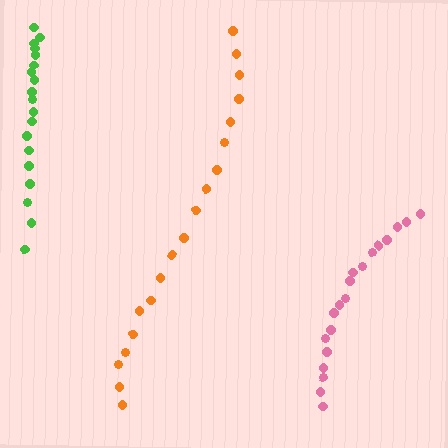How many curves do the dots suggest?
There are 3 distinct paths.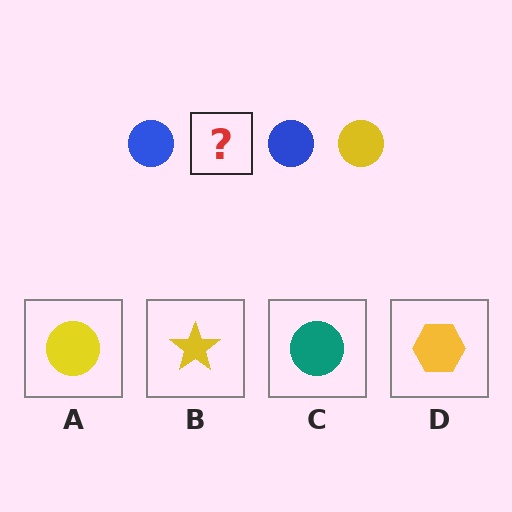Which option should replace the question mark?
Option A.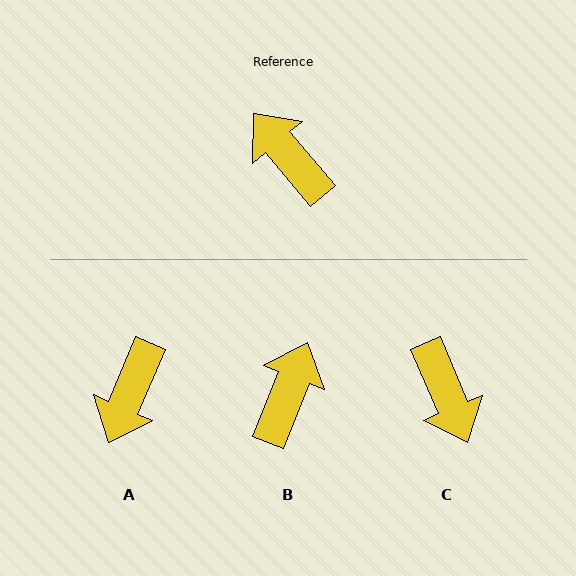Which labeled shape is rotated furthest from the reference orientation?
C, about 163 degrees away.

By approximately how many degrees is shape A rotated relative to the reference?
Approximately 117 degrees counter-clockwise.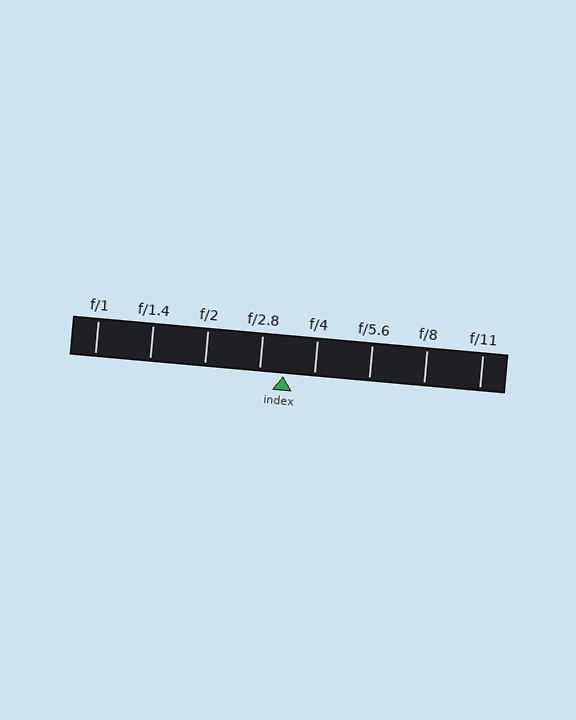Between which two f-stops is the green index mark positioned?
The index mark is between f/2.8 and f/4.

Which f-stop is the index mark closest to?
The index mark is closest to f/2.8.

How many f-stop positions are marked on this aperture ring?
There are 8 f-stop positions marked.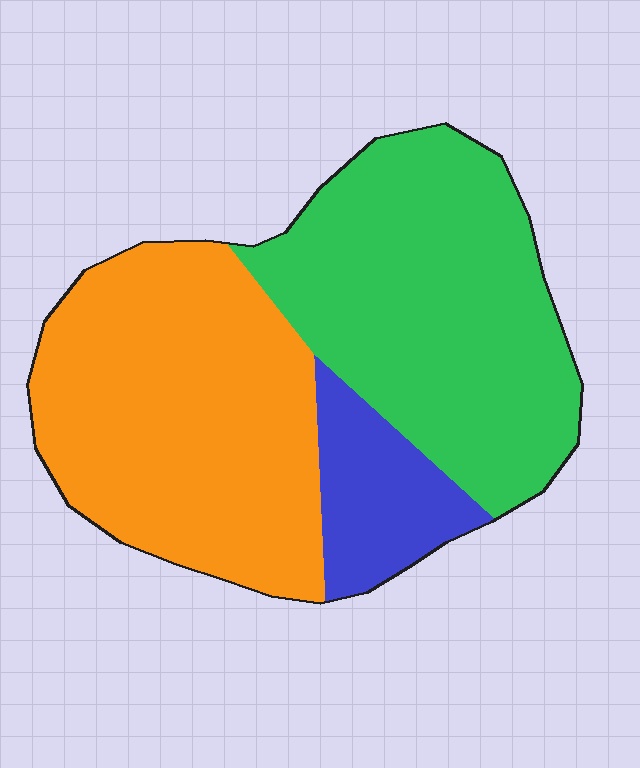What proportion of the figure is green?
Green takes up about two fifths (2/5) of the figure.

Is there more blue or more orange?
Orange.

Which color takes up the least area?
Blue, at roughly 10%.